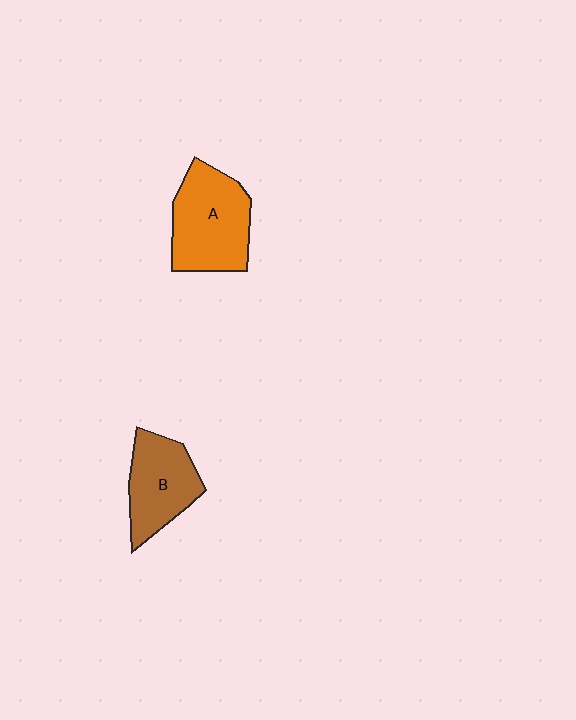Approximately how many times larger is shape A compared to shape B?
Approximately 1.3 times.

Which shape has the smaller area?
Shape B (brown).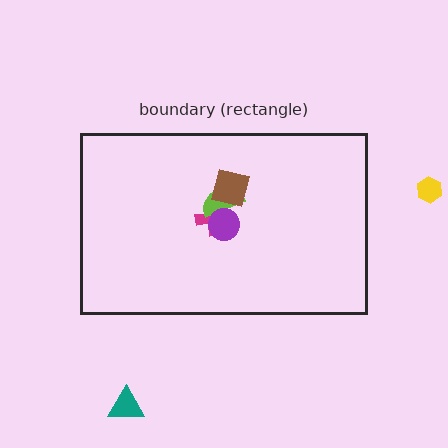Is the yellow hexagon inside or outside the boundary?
Outside.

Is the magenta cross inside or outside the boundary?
Inside.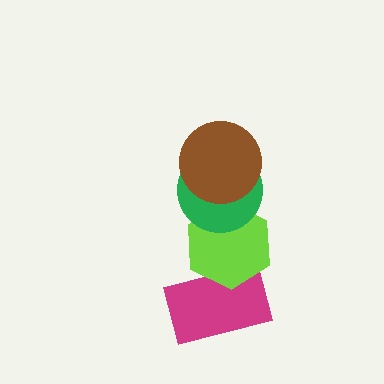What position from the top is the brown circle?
The brown circle is 1st from the top.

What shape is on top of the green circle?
The brown circle is on top of the green circle.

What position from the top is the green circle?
The green circle is 2nd from the top.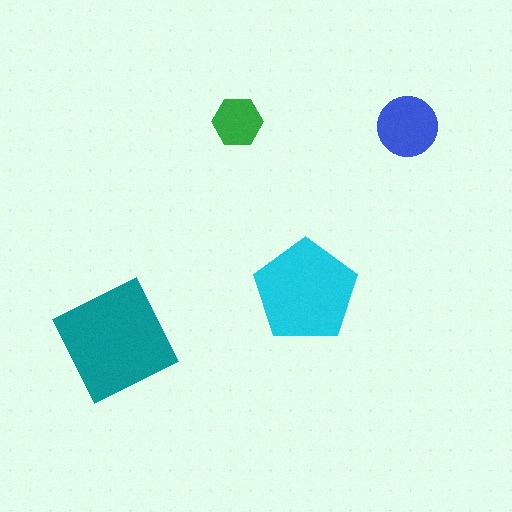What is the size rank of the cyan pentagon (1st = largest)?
2nd.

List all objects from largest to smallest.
The teal square, the cyan pentagon, the blue circle, the green hexagon.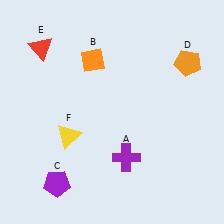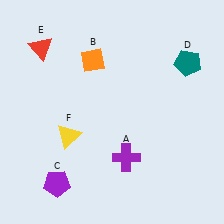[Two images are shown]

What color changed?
The pentagon (D) changed from orange in Image 1 to teal in Image 2.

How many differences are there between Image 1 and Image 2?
There is 1 difference between the two images.